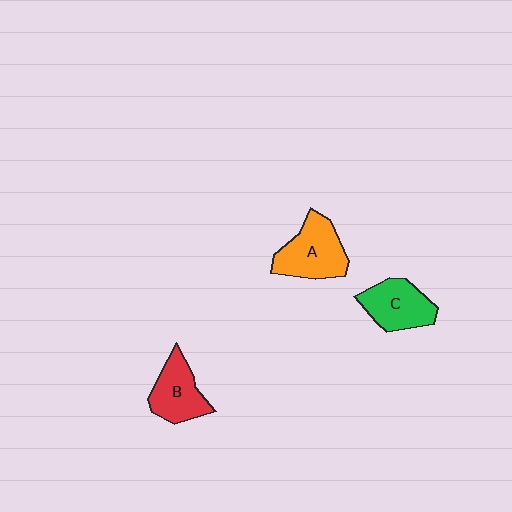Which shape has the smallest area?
Shape B (red).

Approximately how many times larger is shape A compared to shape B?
Approximately 1.2 times.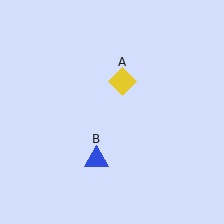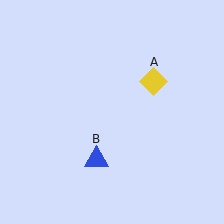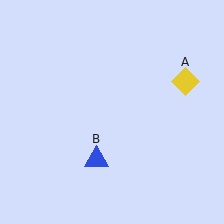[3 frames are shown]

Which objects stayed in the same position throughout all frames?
Blue triangle (object B) remained stationary.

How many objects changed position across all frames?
1 object changed position: yellow diamond (object A).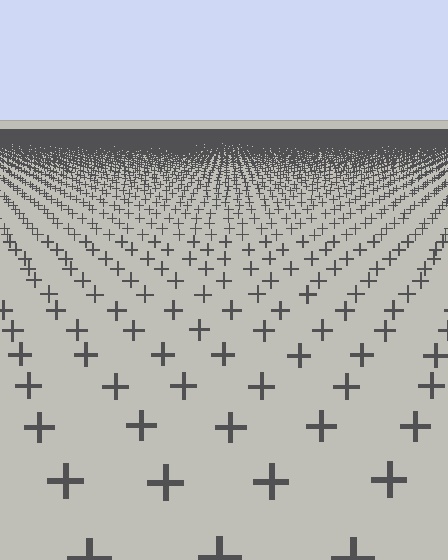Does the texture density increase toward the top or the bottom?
Density increases toward the top.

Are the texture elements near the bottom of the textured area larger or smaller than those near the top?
Larger. Near the bottom, elements are closer to the viewer and appear at a bigger on-screen size.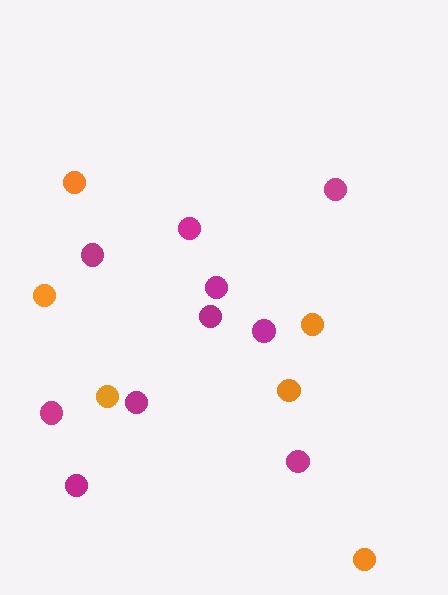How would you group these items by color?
There are 2 groups: one group of magenta circles (10) and one group of orange circles (6).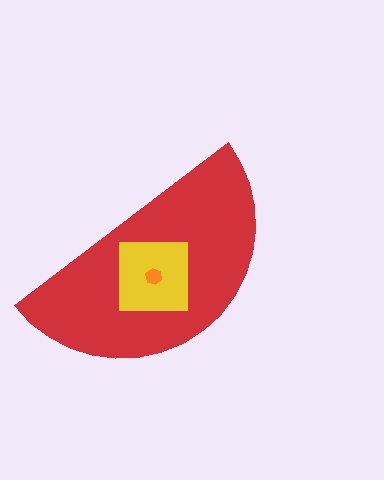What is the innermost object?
The orange hexagon.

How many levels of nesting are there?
3.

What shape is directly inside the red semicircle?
The yellow square.